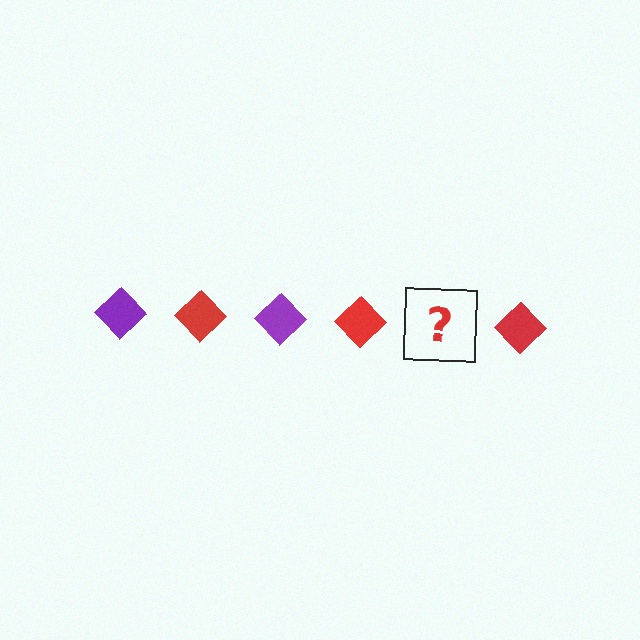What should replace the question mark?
The question mark should be replaced with a purple diamond.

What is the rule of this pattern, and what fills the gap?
The rule is that the pattern cycles through purple, red diamonds. The gap should be filled with a purple diamond.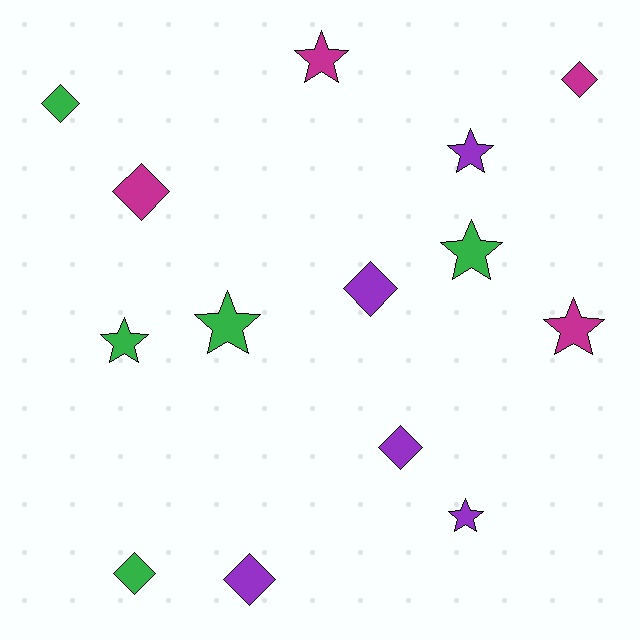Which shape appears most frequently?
Diamond, with 7 objects.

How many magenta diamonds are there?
There are 2 magenta diamonds.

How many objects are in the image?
There are 14 objects.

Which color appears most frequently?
Green, with 5 objects.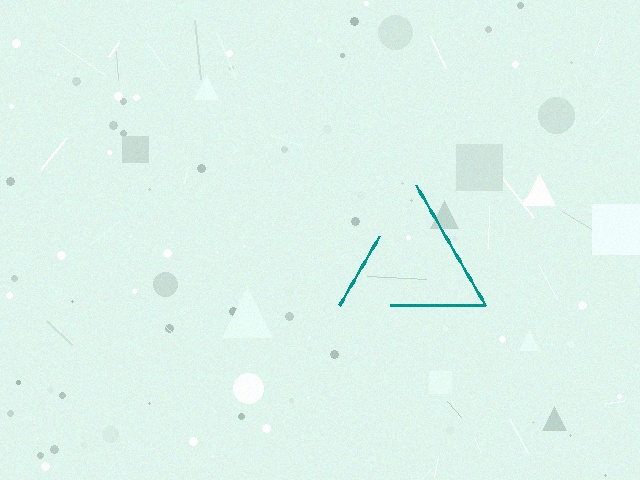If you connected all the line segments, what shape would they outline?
They would outline a triangle.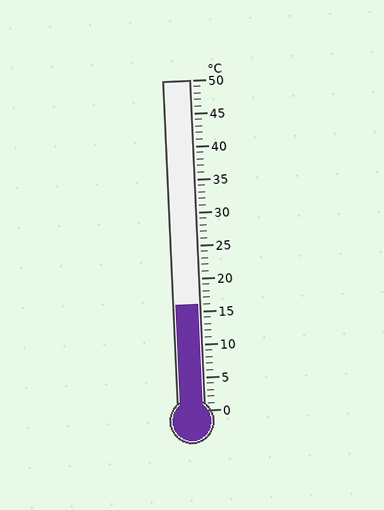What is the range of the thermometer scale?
The thermometer scale ranges from 0°C to 50°C.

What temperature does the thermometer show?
The thermometer shows approximately 16°C.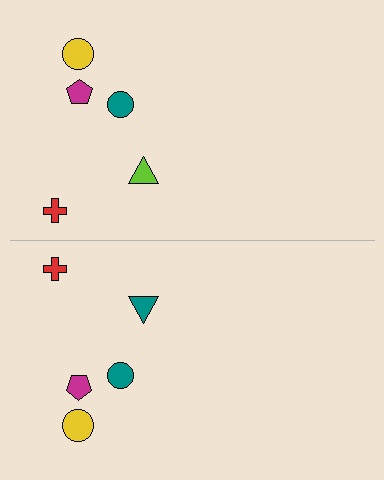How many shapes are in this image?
There are 10 shapes in this image.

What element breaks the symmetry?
The teal triangle on the bottom side breaks the symmetry — its mirror counterpart is lime.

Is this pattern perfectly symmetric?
No, the pattern is not perfectly symmetric. The teal triangle on the bottom side breaks the symmetry — its mirror counterpart is lime.